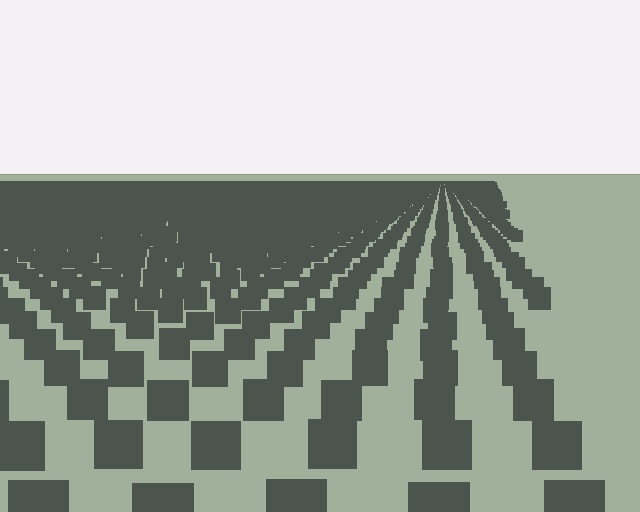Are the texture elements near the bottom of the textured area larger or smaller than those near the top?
Larger. Near the bottom, elements are closer to the viewer and appear at a bigger on-screen size.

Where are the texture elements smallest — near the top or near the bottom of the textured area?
Near the top.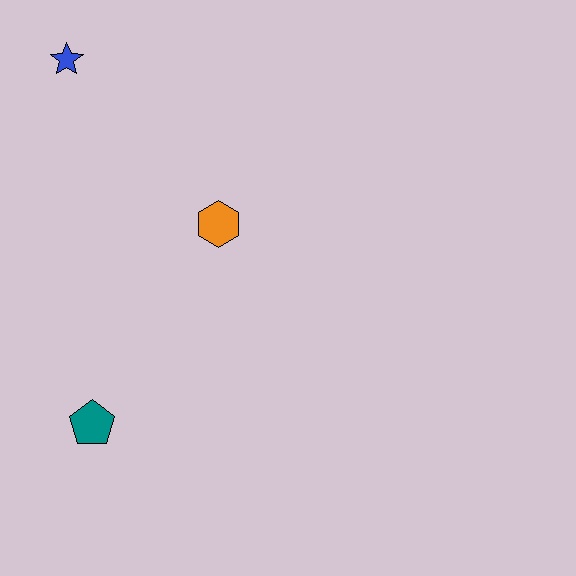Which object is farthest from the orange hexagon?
The teal pentagon is farthest from the orange hexagon.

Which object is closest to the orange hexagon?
The blue star is closest to the orange hexagon.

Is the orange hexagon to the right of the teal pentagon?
Yes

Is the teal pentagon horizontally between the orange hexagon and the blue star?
Yes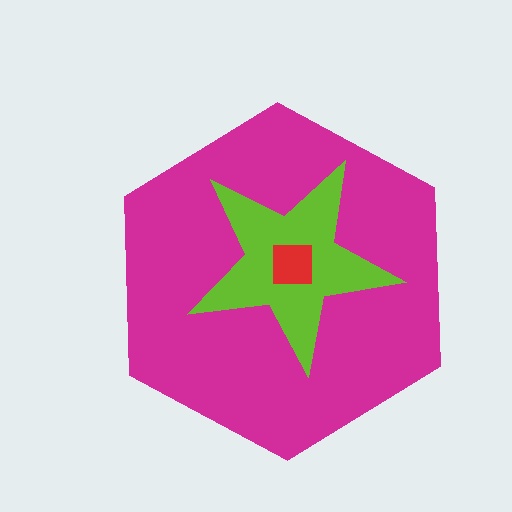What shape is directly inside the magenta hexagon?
The lime star.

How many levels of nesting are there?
3.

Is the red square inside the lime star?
Yes.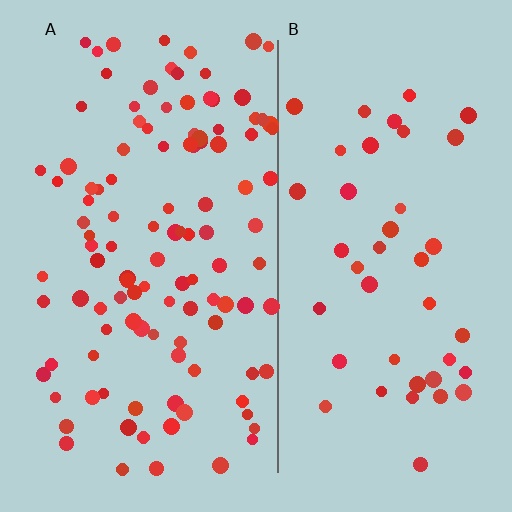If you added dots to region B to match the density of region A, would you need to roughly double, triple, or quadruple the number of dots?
Approximately triple.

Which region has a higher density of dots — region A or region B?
A (the left).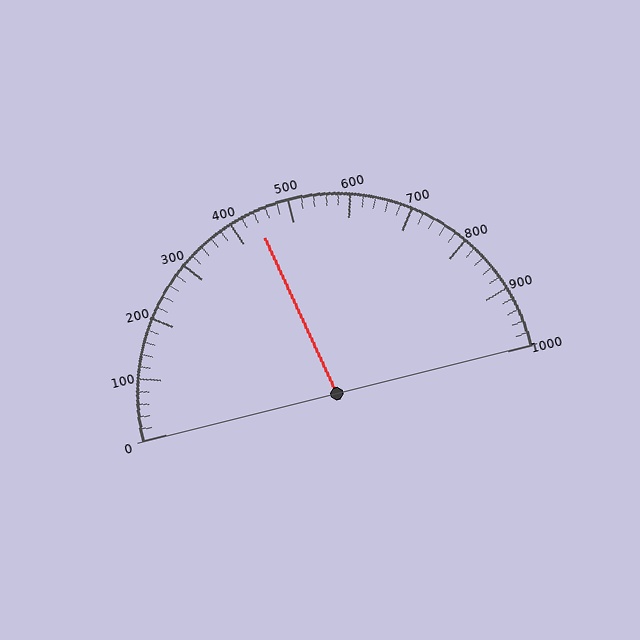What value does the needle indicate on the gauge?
The needle indicates approximately 440.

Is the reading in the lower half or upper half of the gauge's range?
The reading is in the lower half of the range (0 to 1000).